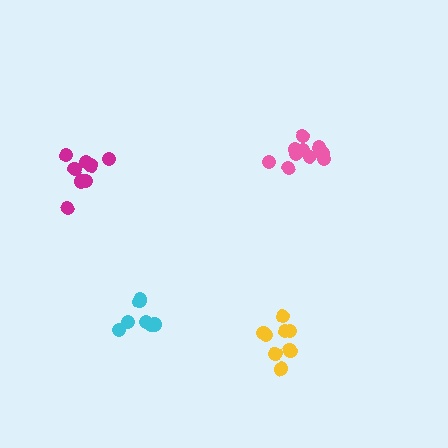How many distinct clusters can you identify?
There are 4 distinct clusters.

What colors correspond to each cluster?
The clusters are colored: pink, cyan, magenta, yellow.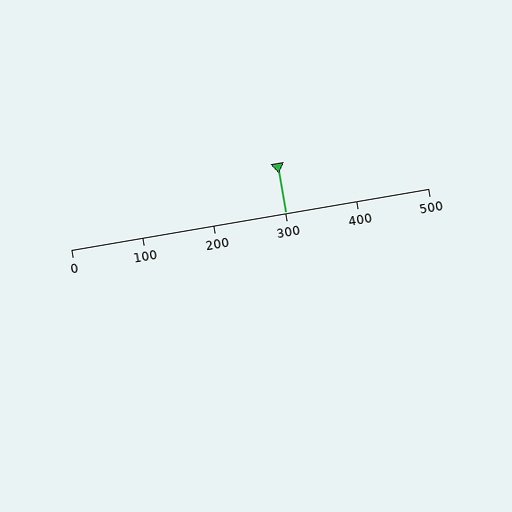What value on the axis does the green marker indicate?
The marker indicates approximately 300.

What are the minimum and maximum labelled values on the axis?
The axis runs from 0 to 500.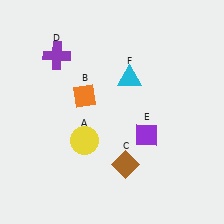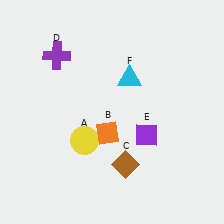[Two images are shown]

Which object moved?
The orange diamond (B) moved down.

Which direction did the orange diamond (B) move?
The orange diamond (B) moved down.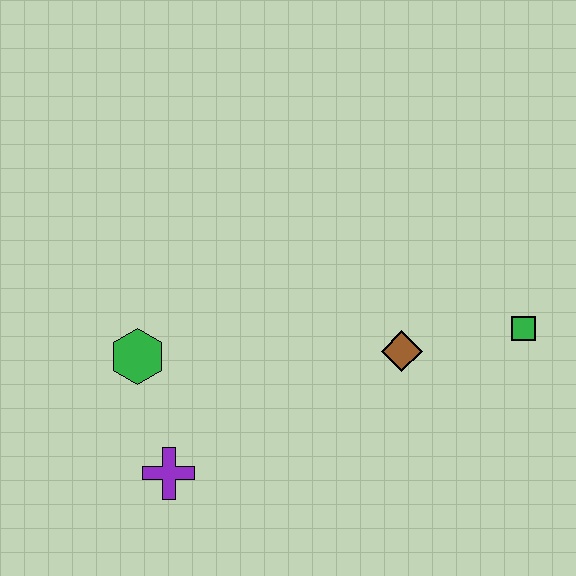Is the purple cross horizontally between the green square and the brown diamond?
No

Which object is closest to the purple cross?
The green hexagon is closest to the purple cross.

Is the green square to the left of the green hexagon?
No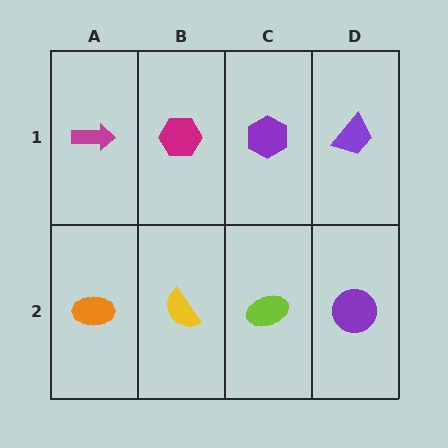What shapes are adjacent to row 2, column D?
A purple trapezoid (row 1, column D), a lime ellipse (row 2, column C).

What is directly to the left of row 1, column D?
A purple hexagon.